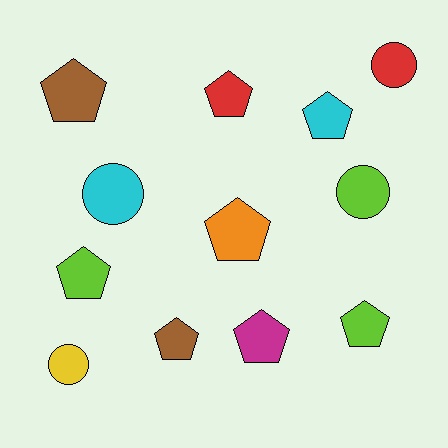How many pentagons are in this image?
There are 8 pentagons.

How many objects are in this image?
There are 12 objects.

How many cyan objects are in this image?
There are 2 cyan objects.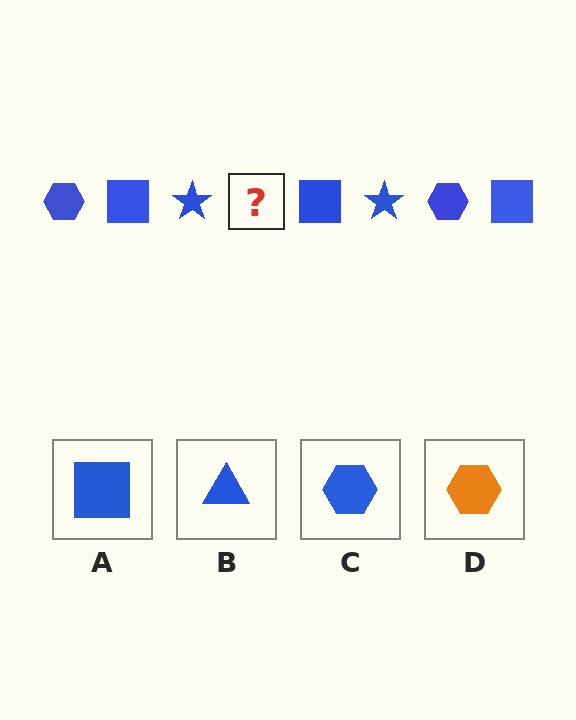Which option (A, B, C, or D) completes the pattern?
C.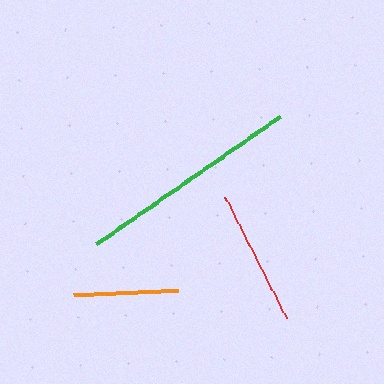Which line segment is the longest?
The green line is the longest at approximately 223 pixels.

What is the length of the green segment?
The green segment is approximately 223 pixels long.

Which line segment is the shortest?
The orange line is the shortest at approximately 105 pixels.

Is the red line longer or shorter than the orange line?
The red line is longer than the orange line.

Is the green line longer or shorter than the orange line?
The green line is longer than the orange line.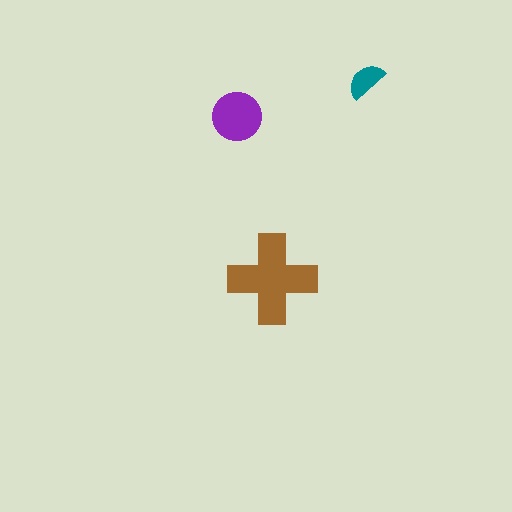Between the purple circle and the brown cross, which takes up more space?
The brown cross.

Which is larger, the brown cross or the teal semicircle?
The brown cross.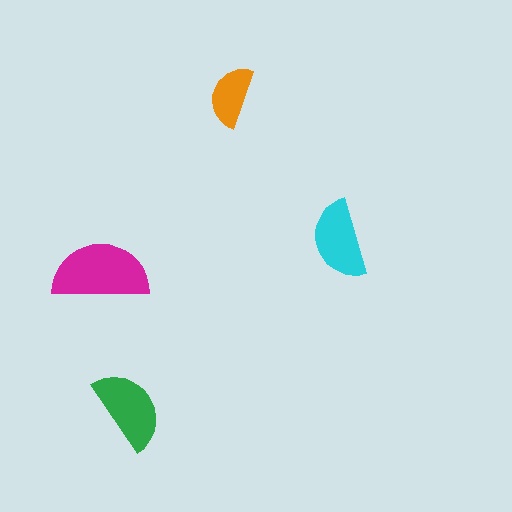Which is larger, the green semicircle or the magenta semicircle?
The magenta one.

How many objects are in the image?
There are 4 objects in the image.